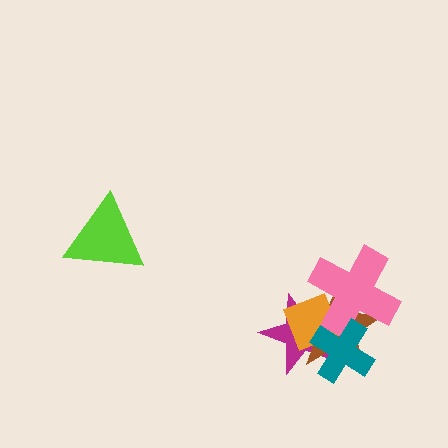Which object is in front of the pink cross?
The teal cross is in front of the pink cross.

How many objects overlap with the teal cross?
4 objects overlap with the teal cross.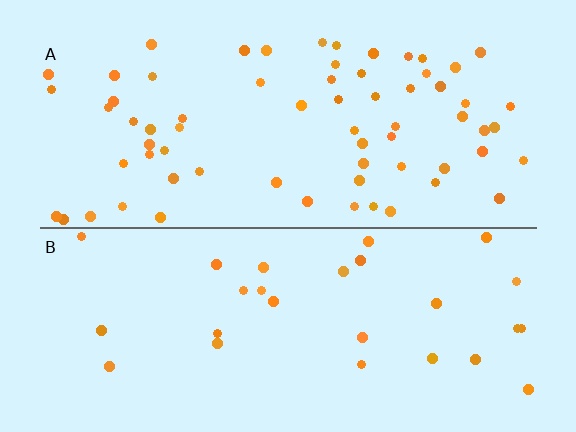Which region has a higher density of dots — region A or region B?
A (the top).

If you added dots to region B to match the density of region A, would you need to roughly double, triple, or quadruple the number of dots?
Approximately double.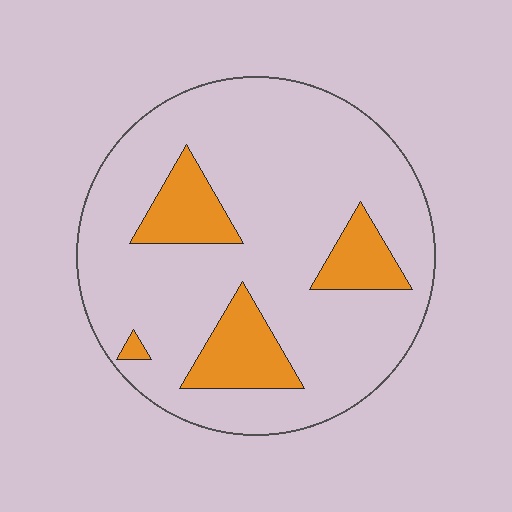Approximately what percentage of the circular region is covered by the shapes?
Approximately 20%.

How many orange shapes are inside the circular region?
4.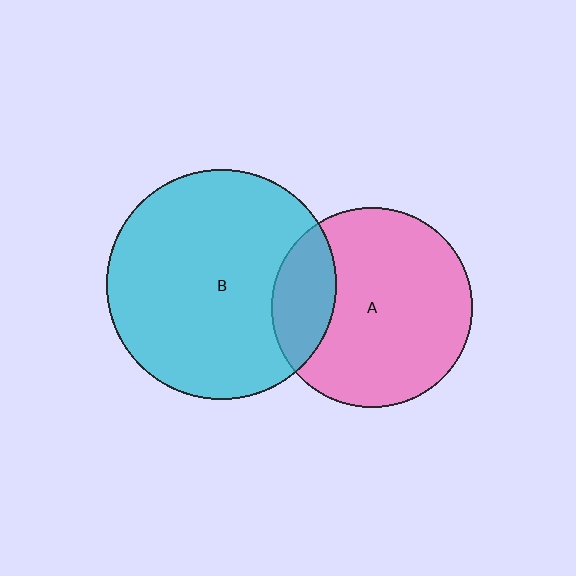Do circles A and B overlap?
Yes.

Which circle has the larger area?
Circle B (cyan).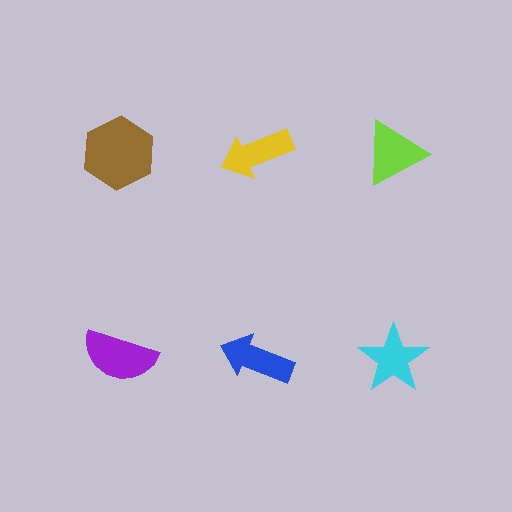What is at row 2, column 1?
A purple semicircle.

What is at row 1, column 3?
A lime triangle.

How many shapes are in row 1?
3 shapes.